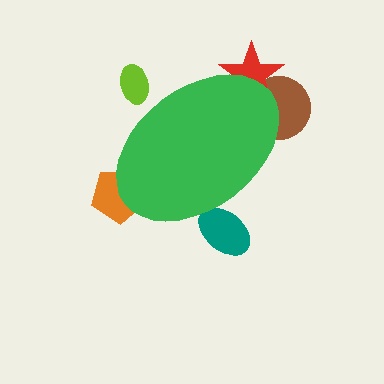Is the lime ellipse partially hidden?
Yes, the lime ellipse is partially hidden behind the green ellipse.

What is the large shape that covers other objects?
A green ellipse.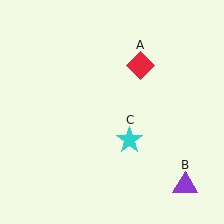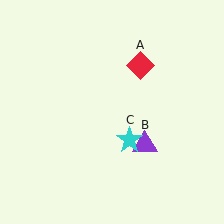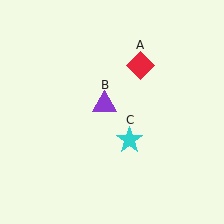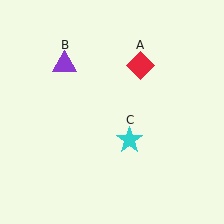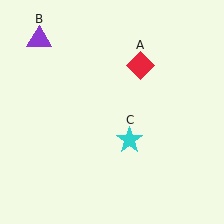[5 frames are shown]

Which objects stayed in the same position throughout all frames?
Red diamond (object A) and cyan star (object C) remained stationary.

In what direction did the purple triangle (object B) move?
The purple triangle (object B) moved up and to the left.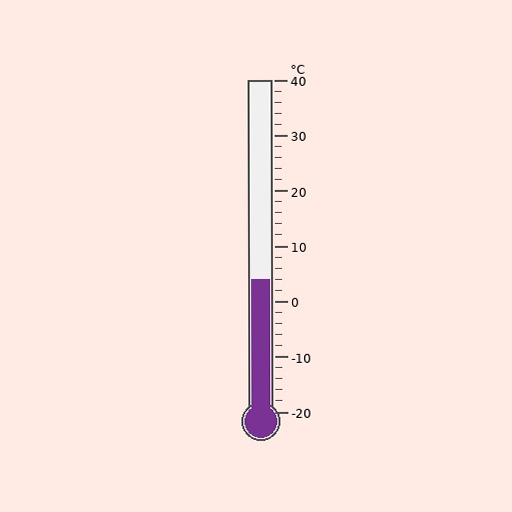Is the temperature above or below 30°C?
The temperature is below 30°C.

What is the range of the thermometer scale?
The thermometer scale ranges from -20°C to 40°C.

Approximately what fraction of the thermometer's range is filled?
The thermometer is filled to approximately 40% of its range.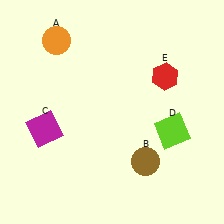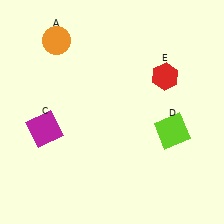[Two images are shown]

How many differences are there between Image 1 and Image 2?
There is 1 difference between the two images.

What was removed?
The brown circle (B) was removed in Image 2.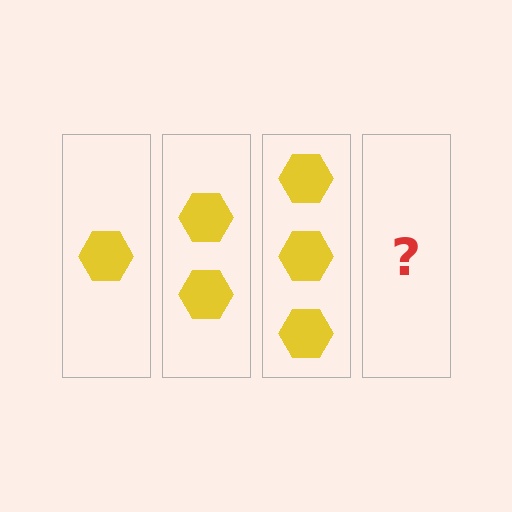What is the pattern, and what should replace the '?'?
The pattern is that each step adds one more hexagon. The '?' should be 4 hexagons.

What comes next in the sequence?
The next element should be 4 hexagons.